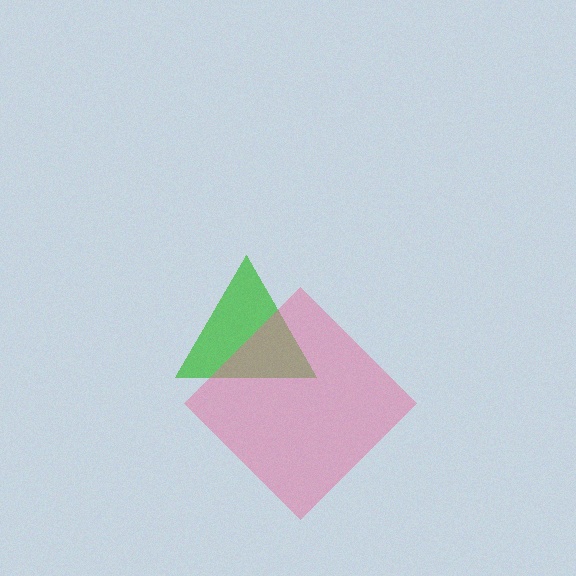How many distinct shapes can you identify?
There are 2 distinct shapes: a green triangle, a pink diamond.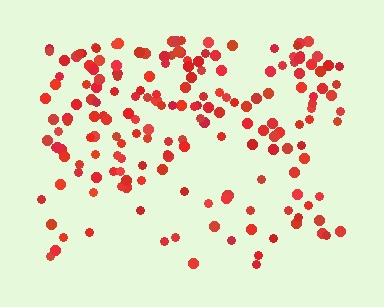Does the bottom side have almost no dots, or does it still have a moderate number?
Still a moderate number, just noticeably fewer than the top.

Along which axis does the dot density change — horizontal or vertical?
Vertical.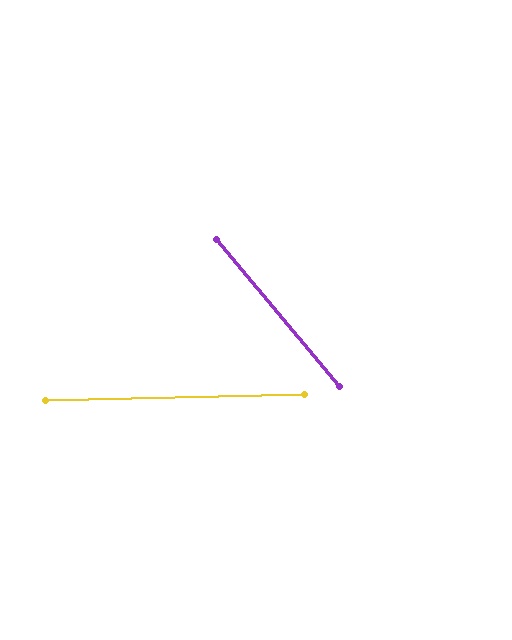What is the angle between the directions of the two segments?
Approximately 51 degrees.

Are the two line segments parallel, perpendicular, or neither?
Neither parallel nor perpendicular — they differ by about 51°.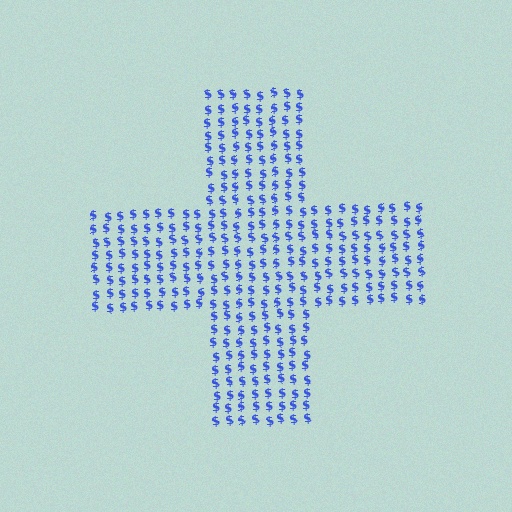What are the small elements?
The small elements are dollar signs.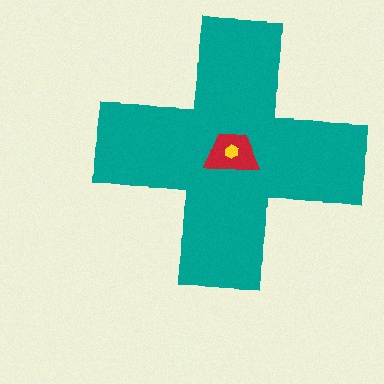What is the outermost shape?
The teal cross.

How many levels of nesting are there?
3.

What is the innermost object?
The yellow hexagon.